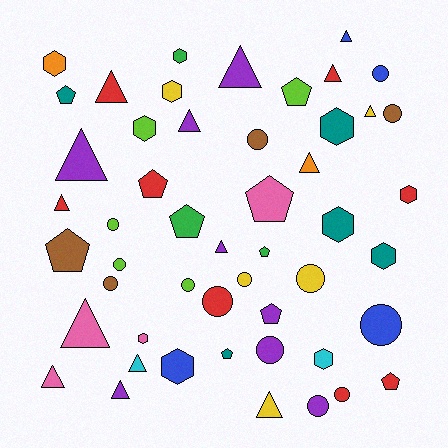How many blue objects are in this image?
There are 4 blue objects.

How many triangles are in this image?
There are 15 triangles.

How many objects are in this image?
There are 50 objects.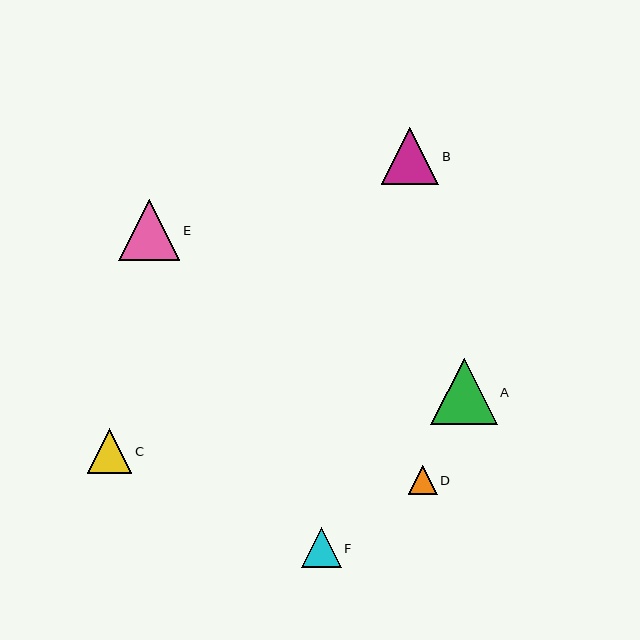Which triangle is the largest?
Triangle A is the largest with a size of approximately 66 pixels.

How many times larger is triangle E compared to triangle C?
Triangle E is approximately 1.4 times the size of triangle C.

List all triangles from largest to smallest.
From largest to smallest: A, E, B, C, F, D.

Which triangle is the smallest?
Triangle D is the smallest with a size of approximately 29 pixels.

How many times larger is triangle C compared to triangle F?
Triangle C is approximately 1.1 times the size of triangle F.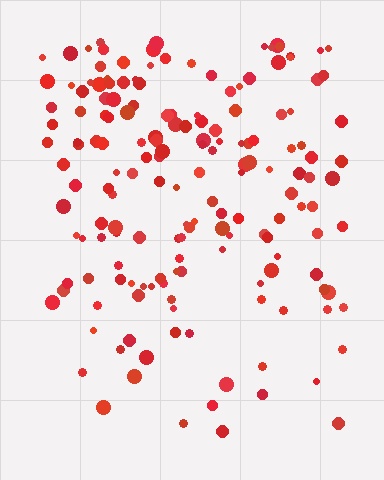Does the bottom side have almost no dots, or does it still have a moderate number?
Still a moderate number, just noticeably fewer than the top.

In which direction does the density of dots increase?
From bottom to top, with the top side densest.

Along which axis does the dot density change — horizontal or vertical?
Vertical.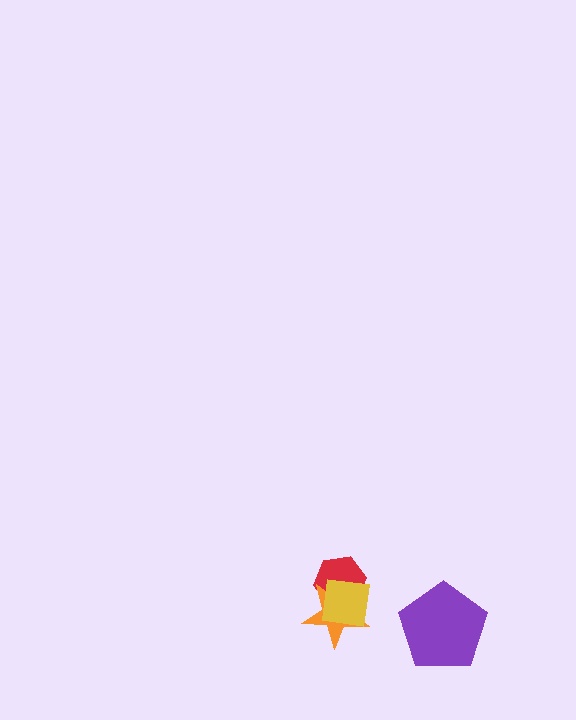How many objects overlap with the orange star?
2 objects overlap with the orange star.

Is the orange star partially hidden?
Yes, it is partially covered by another shape.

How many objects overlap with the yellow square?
2 objects overlap with the yellow square.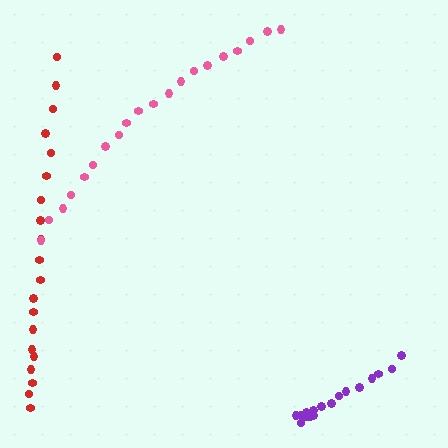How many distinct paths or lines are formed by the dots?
There are 3 distinct paths.